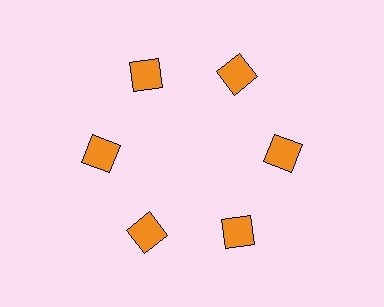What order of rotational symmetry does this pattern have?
This pattern has 6-fold rotational symmetry.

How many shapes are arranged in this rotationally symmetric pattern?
There are 6 shapes, arranged in 6 groups of 1.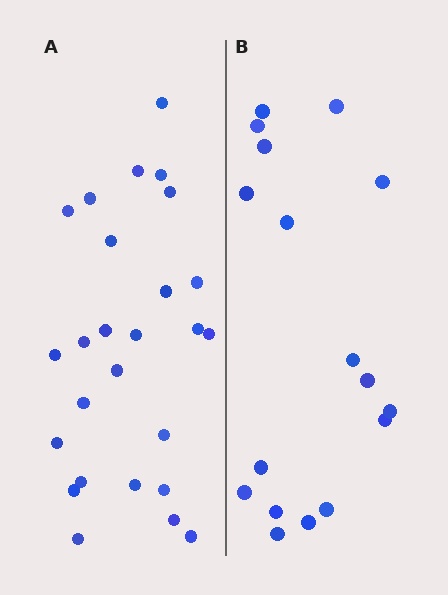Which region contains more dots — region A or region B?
Region A (the left region) has more dots.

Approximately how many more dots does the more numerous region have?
Region A has roughly 8 or so more dots than region B.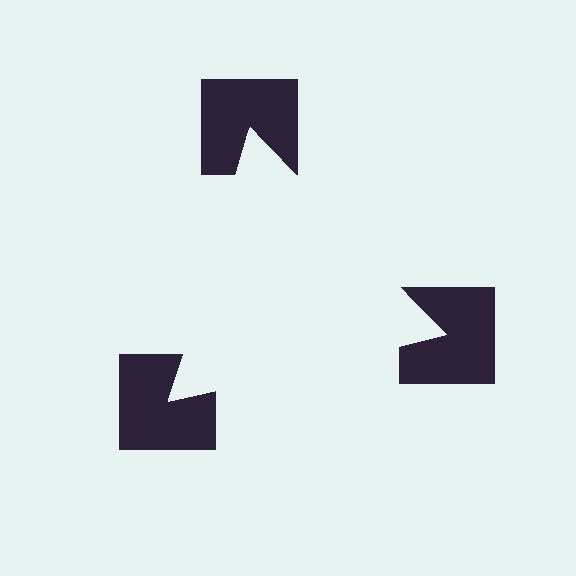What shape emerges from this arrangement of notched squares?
An illusory triangle — its edges are inferred from the aligned wedge cuts in the notched squares, not physically drawn.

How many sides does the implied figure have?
3 sides.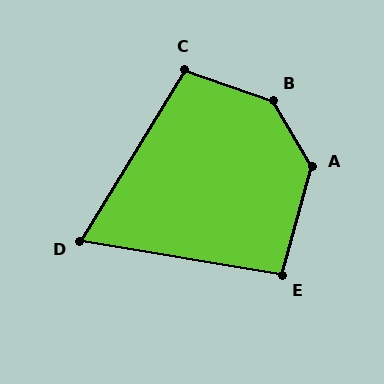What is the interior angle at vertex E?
Approximately 96 degrees (obtuse).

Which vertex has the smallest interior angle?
D, at approximately 68 degrees.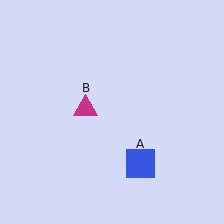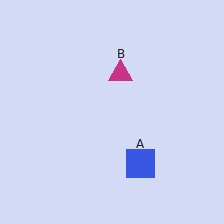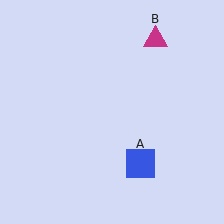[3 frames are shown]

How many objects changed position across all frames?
1 object changed position: magenta triangle (object B).